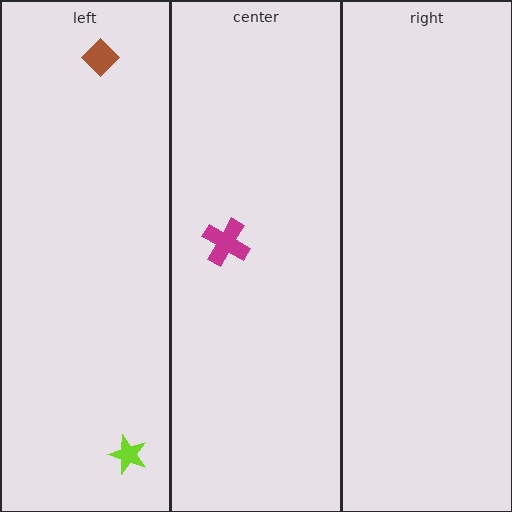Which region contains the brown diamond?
The left region.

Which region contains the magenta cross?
The center region.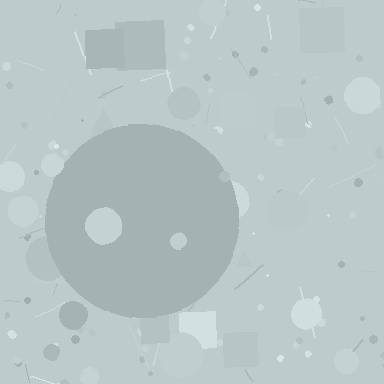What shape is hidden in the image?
A circle is hidden in the image.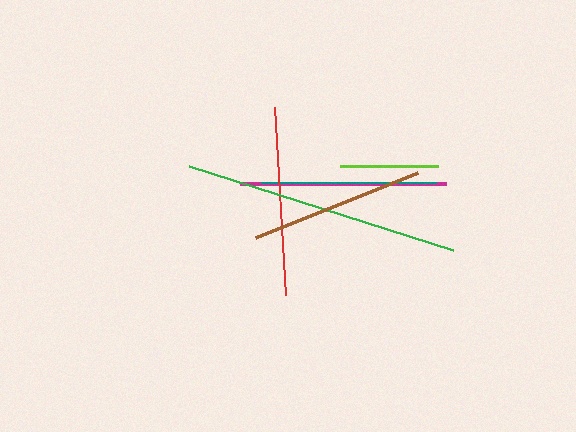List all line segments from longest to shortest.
From longest to shortest: green, magenta, red, brown, teal, lime.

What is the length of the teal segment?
The teal segment is approximately 174 pixels long.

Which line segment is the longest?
The green line is the longest at approximately 277 pixels.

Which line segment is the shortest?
The lime line is the shortest at approximately 99 pixels.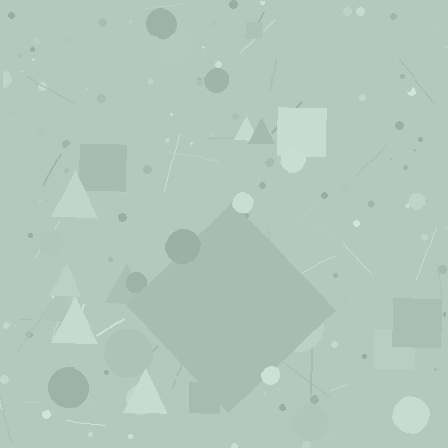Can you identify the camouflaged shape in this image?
The camouflaged shape is a diamond.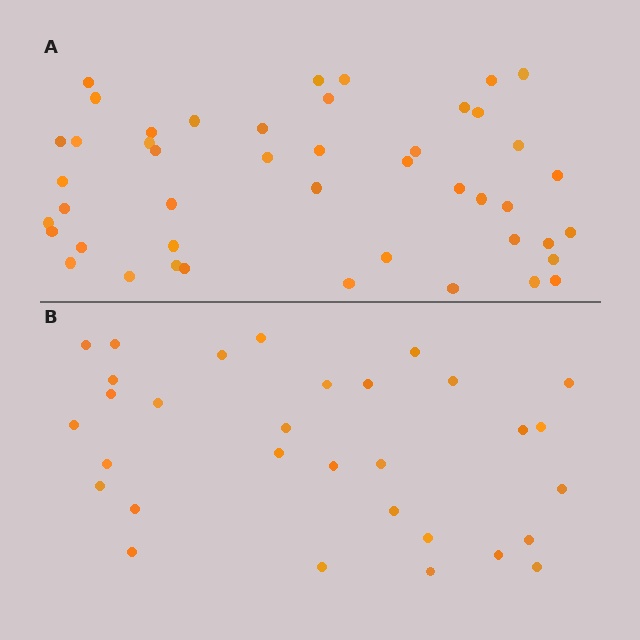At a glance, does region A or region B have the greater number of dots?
Region A (the top region) has more dots.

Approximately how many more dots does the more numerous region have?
Region A has approximately 15 more dots than region B.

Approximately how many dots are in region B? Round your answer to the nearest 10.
About 30 dots. (The exact count is 31, which rounds to 30.)